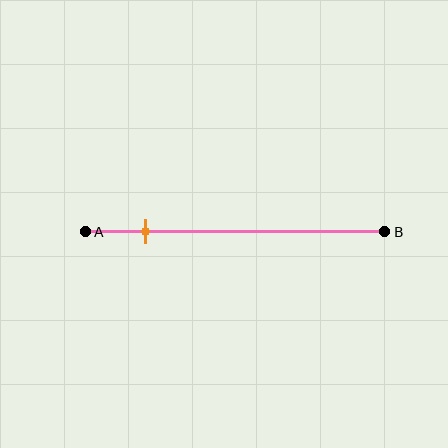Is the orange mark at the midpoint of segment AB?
No, the mark is at about 20% from A, not at the 50% midpoint.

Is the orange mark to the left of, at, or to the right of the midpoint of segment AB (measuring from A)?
The orange mark is to the left of the midpoint of segment AB.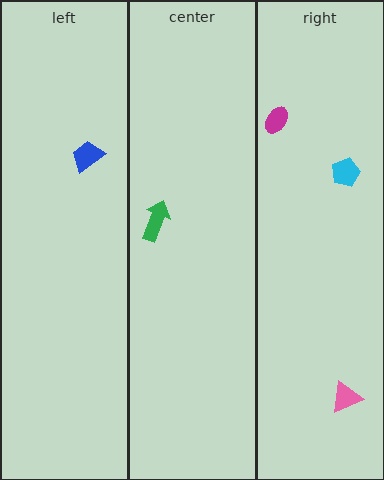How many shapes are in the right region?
3.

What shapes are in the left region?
The blue trapezoid.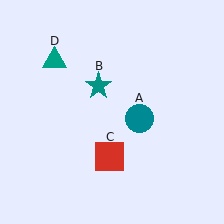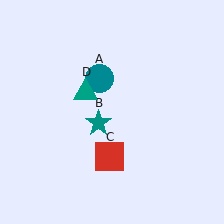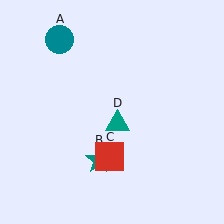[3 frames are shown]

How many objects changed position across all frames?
3 objects changed position: teal circle (object A), teal star (object B), teal triangle (object D).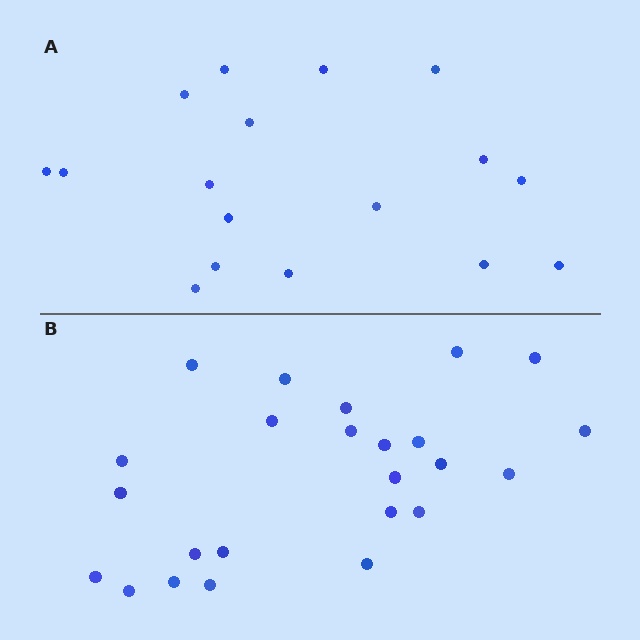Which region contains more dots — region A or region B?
Region B (the bottom region) has more dots.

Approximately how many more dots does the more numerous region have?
Region B has roughly 8 or so more dots than region A.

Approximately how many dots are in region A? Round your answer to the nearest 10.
About 20 dots. (The exact count is 17, which rounds to 20.)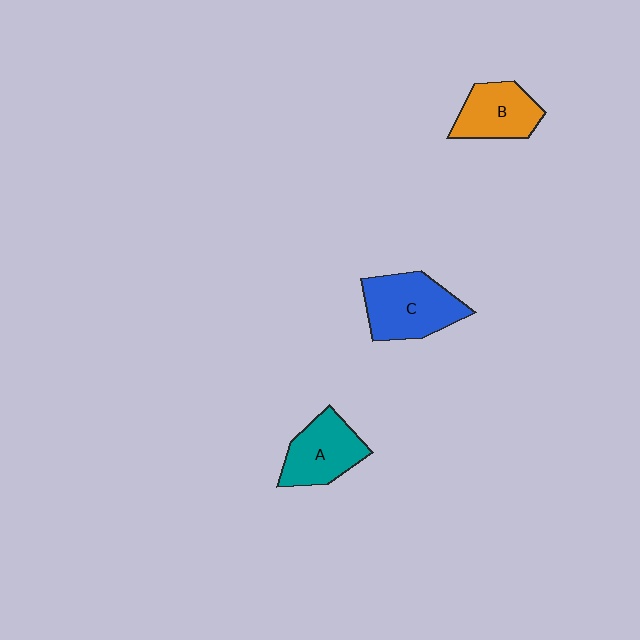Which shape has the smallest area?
Shape B (orange).